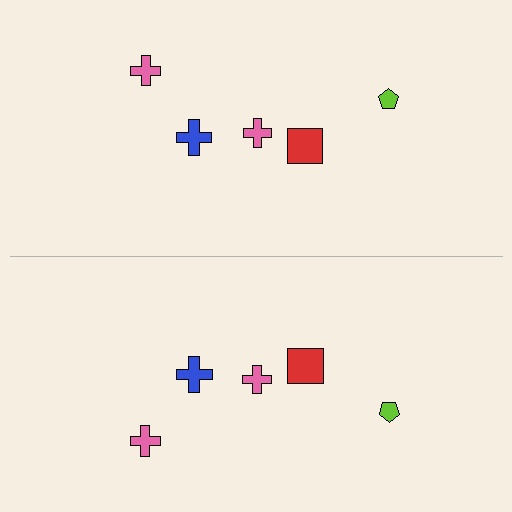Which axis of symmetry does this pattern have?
The pattern has a horizontal axis of symmetry running through the center of the image.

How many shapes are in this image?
There are 10 shapes in this image.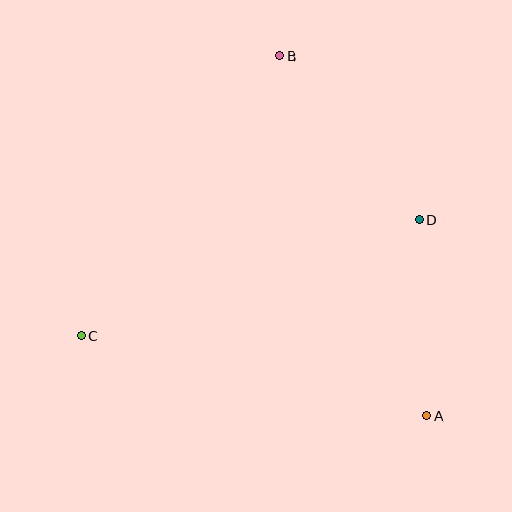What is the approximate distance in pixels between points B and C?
The distance between B and C is approximately 343 pixels.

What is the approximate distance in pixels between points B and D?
The distance between B and D is approximately 215 pixels.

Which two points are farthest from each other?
Points A and B are farthest from each other.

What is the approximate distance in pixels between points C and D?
The distance between C and D is approximately 357 pixels.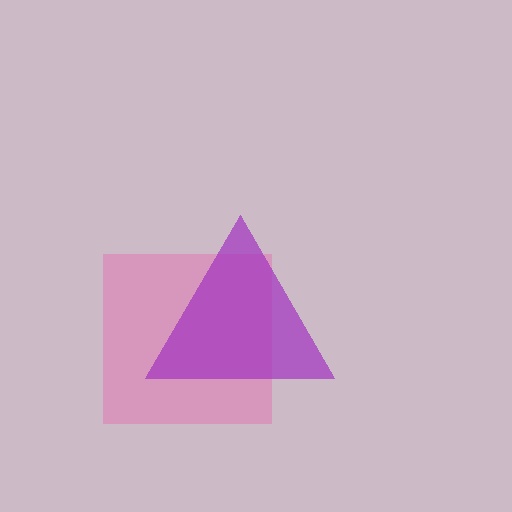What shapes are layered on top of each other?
The layered shapes are: a pink square, a purple triangle.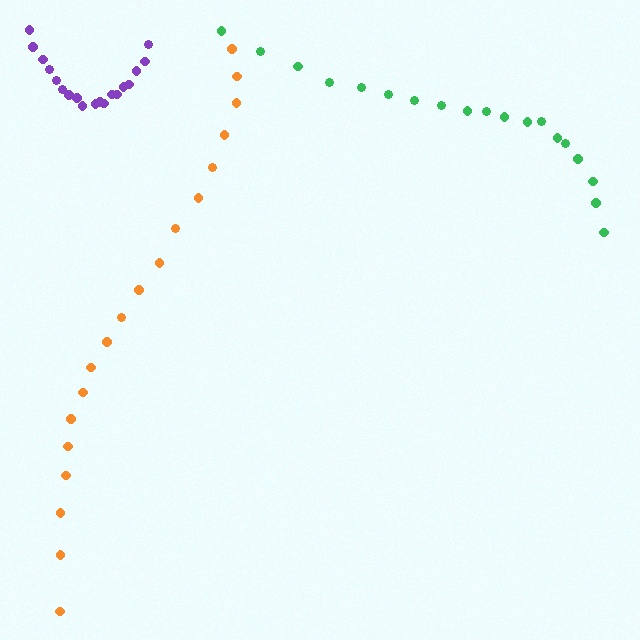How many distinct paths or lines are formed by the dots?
There are 3 distinct paths.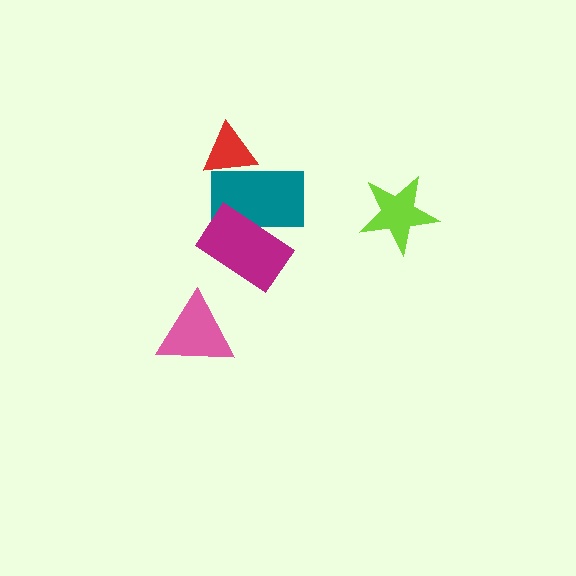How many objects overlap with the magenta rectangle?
1 object overlaps with the magenta rectangle.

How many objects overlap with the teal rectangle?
2 objects overlap with the teal rectangle.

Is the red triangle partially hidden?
Yes, it is partially covered by another shape.